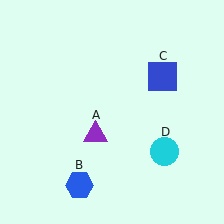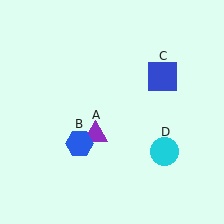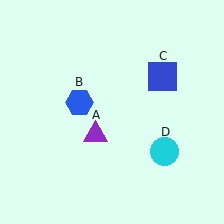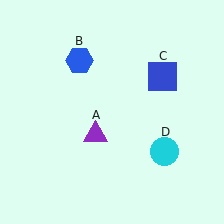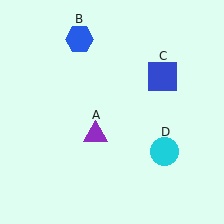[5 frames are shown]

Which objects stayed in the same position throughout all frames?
Purple triangle (object A) and blue square (object C) and cyan circle (object D) remained stationary.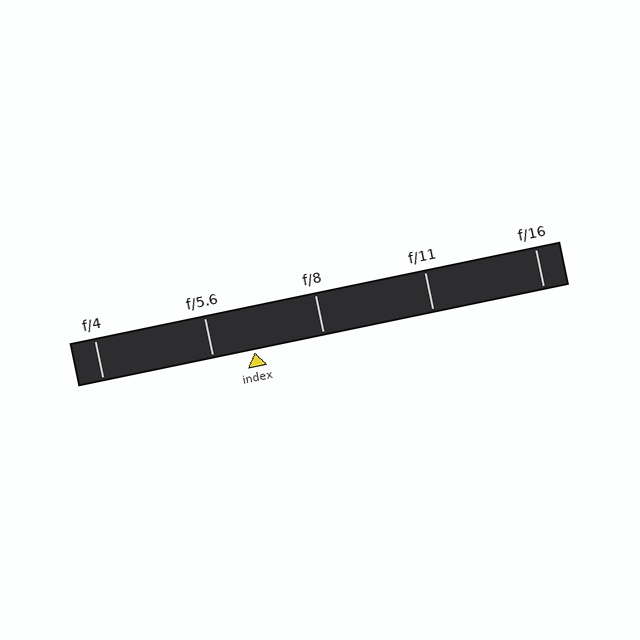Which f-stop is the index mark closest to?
The index mark is closest to f/5.6.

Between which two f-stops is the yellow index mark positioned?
The index mark is between f/5.6 and f/8.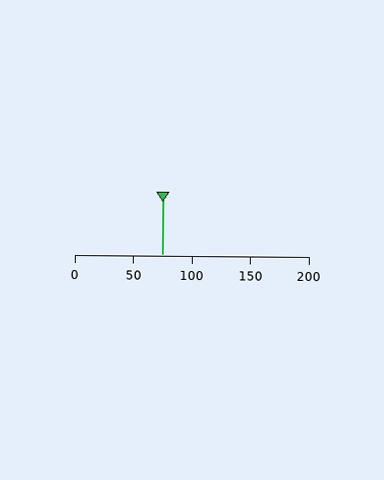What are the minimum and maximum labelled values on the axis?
The axis runs from 0 to 200.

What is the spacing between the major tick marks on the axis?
The major ticks are spaced 50 apart.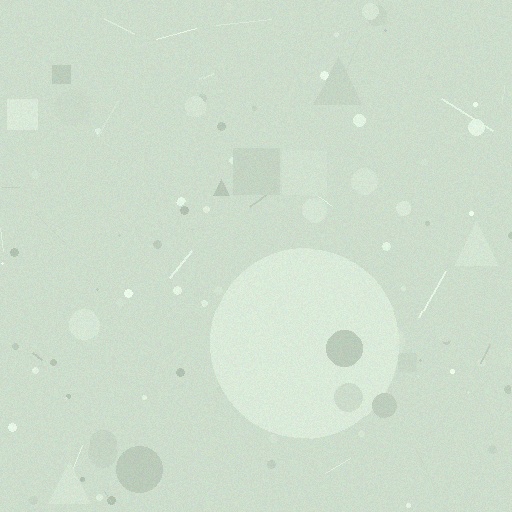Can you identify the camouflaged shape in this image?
The camouflaged shape is a circle.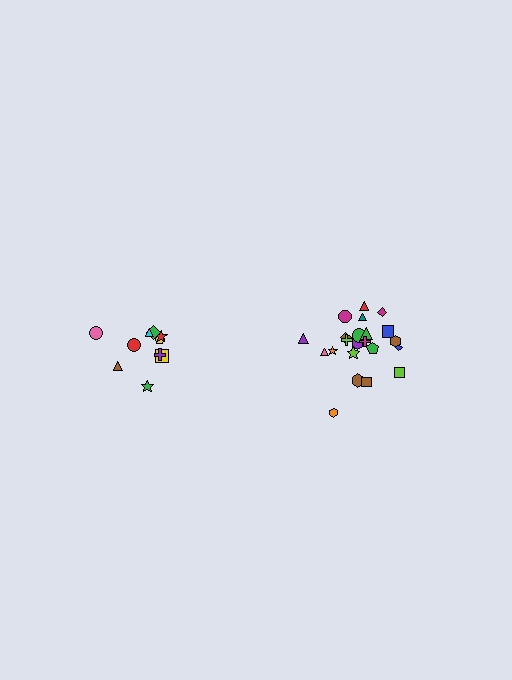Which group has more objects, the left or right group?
The right group.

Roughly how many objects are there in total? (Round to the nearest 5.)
Roughly 30 objects in total.